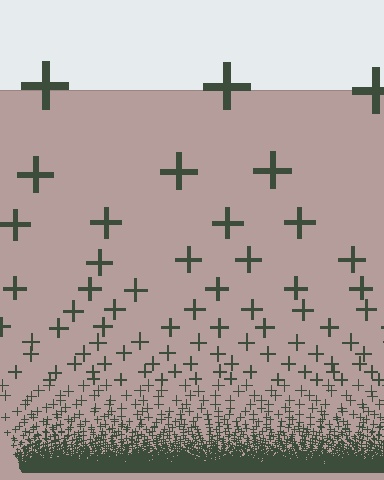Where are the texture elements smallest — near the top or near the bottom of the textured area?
Near the bottom.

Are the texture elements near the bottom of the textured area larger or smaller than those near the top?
Smaller. The gradient is inverted — elements near the bottom are smaller and denser.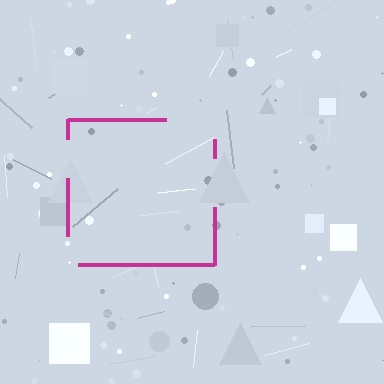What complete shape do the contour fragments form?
The contour fragments form a square.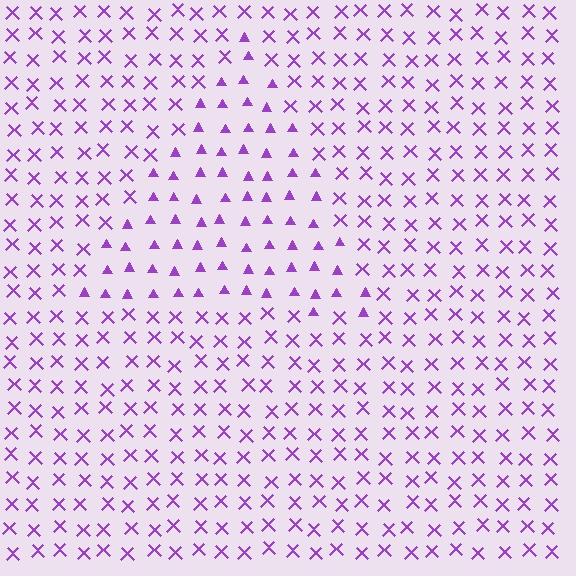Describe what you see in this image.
The image is filled with small purple elements arranged in a uniform grid. A triangle-shaped region contains triangles, while the surrounding area contains X marks. The boundary is defined purely by the change in element shape.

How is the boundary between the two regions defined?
The boundary is defined by a change in element shape: triangles inside vs. X marks outside. All elements share the same color and spacing.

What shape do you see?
I see a triangle.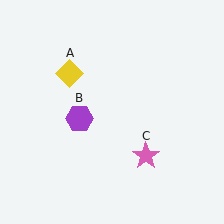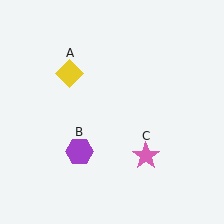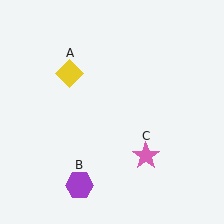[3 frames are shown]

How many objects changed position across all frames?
1 object changed position: purple hexagon (object B).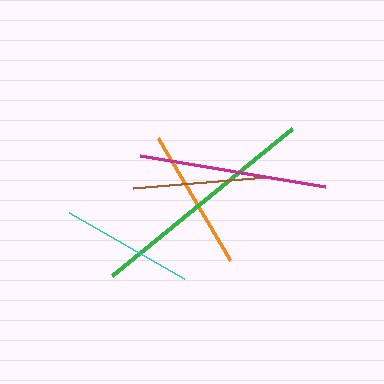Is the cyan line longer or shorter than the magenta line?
The magenta line is longer than the cyan line.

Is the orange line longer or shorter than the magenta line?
The magenta line is longer than the orange line.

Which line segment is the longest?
The green line is the longest at approximately 233 pixels.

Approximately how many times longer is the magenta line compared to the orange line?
The magenta line is approximately 1.3 times the length of the orange line.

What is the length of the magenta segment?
The magenta segment is approximately 188 pixels long.